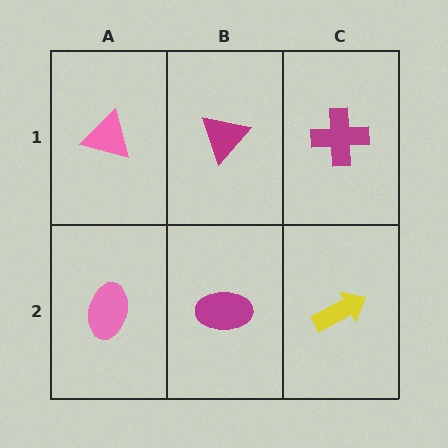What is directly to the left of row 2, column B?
A pink ellipse.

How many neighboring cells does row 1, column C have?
2.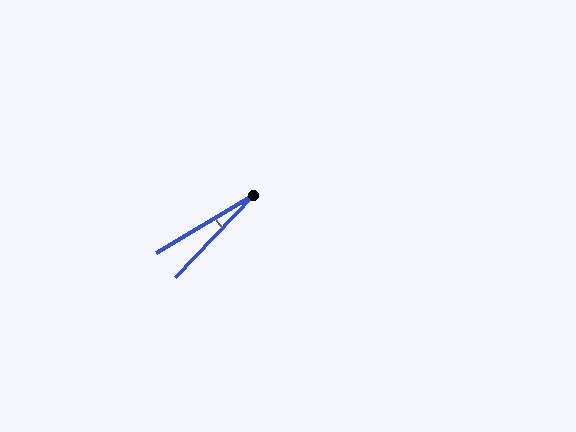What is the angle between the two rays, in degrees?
Approximately 16 degrees.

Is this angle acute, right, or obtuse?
It is acute.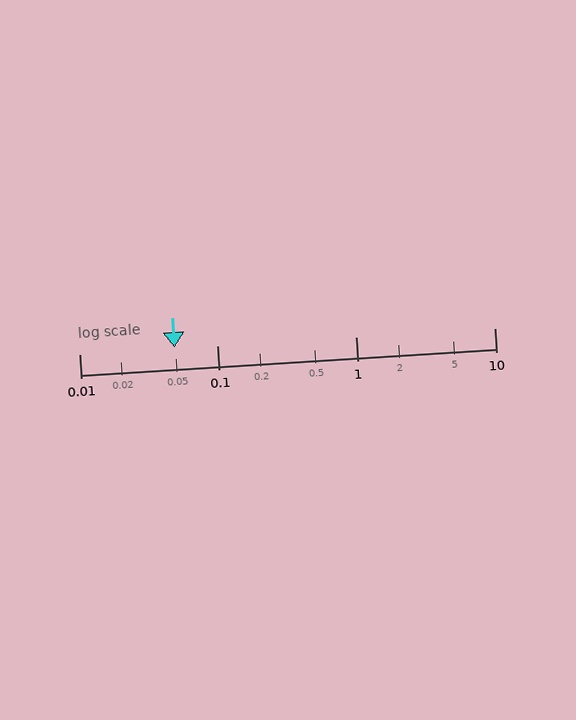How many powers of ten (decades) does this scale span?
The scale spans 3 decades, from 0.01 to 10.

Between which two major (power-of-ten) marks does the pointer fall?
The pointer is between 0.01 and 0.1.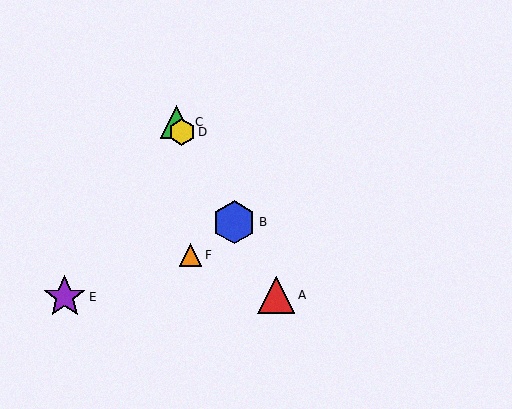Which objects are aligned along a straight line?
Objects A, B, C, D are aligned along a straight line.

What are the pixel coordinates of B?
Object B is at (234, 222).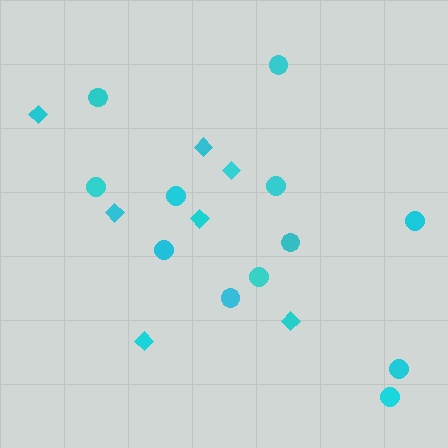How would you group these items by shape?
There are 2 groups: one group of diamonds (7) and one group of circles (12).